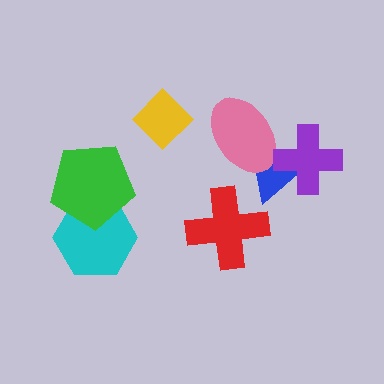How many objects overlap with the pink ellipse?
1 object overlaps with the pink ellipse.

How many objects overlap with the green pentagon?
1 object overlaps with the green pentagon.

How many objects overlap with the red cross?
0 objects overlap with the red cross.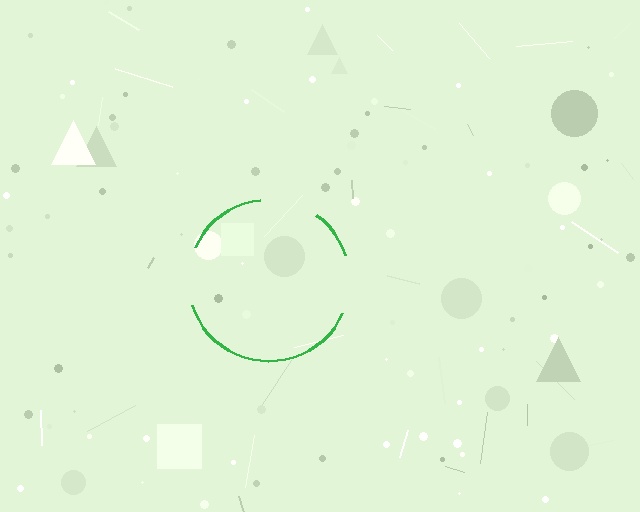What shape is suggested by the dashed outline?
The dashed outline suggests a circle.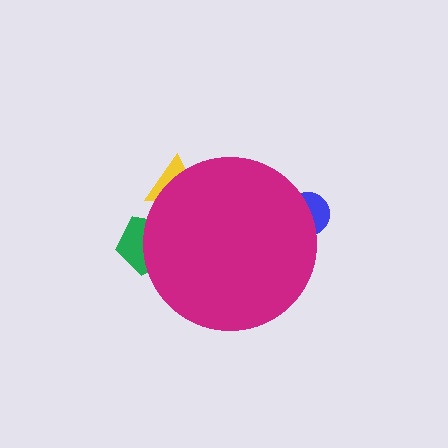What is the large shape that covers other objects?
A magenta circle.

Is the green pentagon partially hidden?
Yes, the green pentagon is partially hidden behind the magenta circle.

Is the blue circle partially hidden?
Yes, the blue circle is partially hidden behind the magenta circle.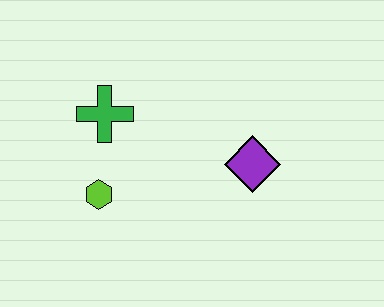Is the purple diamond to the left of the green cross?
No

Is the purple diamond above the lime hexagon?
Yes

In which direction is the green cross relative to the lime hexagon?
The green cross is above the lime hexagon.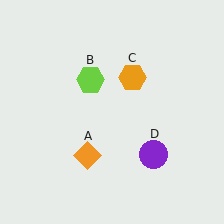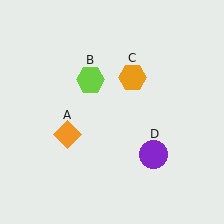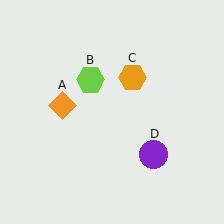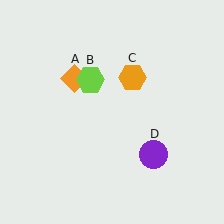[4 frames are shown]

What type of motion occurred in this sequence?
The orange diamond (object A) rotated clockwise around the center of the scene.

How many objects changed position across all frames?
1 object changed position: orange diamond (object A).